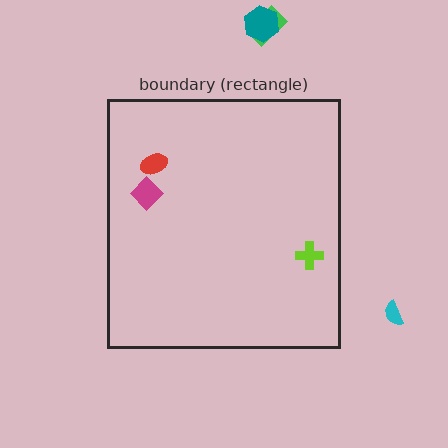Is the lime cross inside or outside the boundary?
Inside.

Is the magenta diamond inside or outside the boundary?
Inside.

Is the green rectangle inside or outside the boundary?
Outside.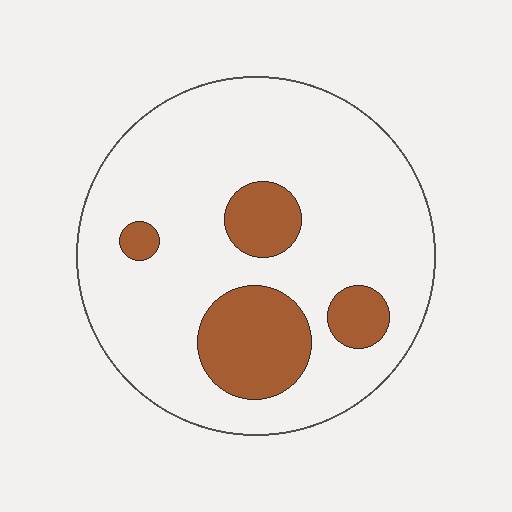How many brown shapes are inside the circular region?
4.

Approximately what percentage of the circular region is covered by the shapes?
Approximately 20%.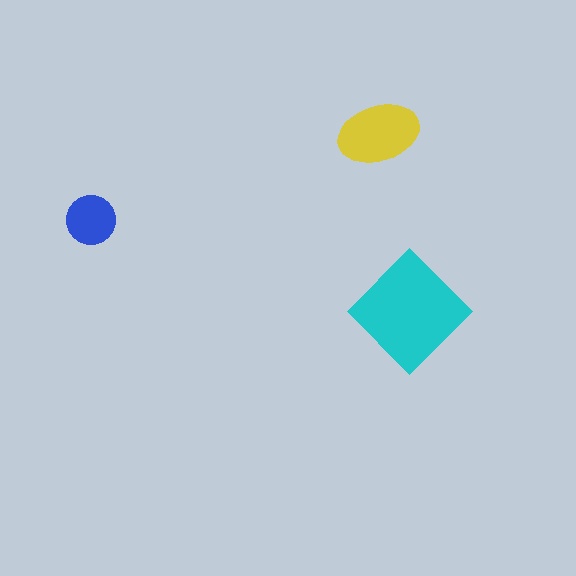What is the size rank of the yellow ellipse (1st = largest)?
2nd.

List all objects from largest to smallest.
The cyan diamond, the yellow ellipse, the blue circle.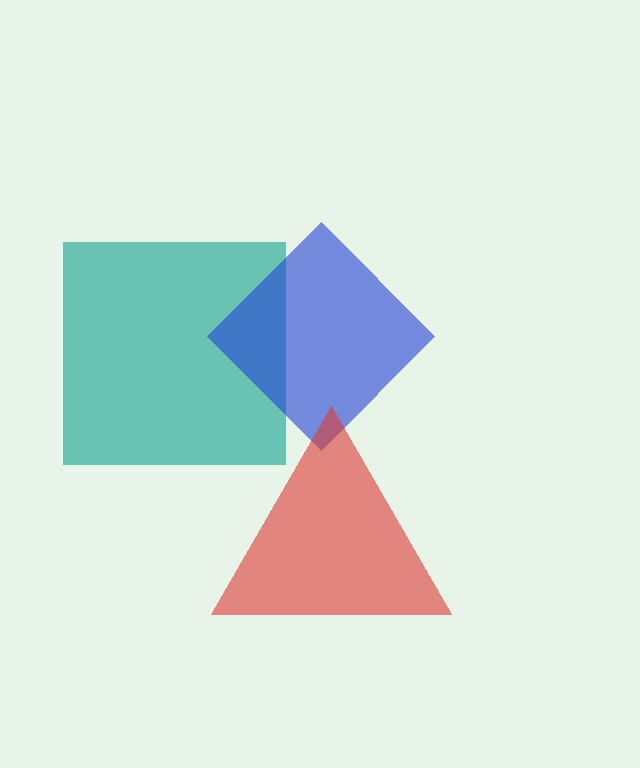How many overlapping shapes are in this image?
There are 3 overlapping shapes in the image.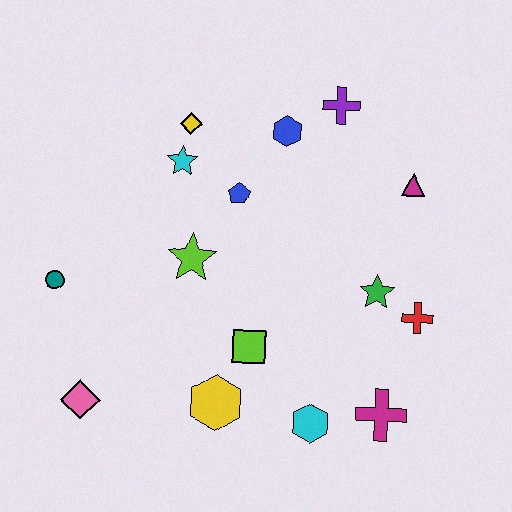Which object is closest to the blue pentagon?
The cyan star is closest to the blue pentagon.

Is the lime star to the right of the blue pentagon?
No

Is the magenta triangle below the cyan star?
Yes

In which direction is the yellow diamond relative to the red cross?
The yellow diamond is to the left of the red cross.